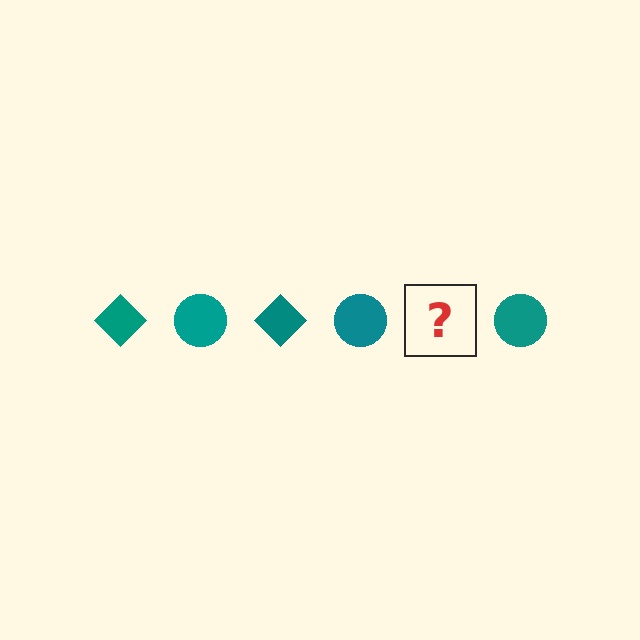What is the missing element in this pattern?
The missing element is a teal diamond.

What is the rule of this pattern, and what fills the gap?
The rule is that the pattern cycles through diamond, circle shapes in teal. The gap should be filled with a teal diamond.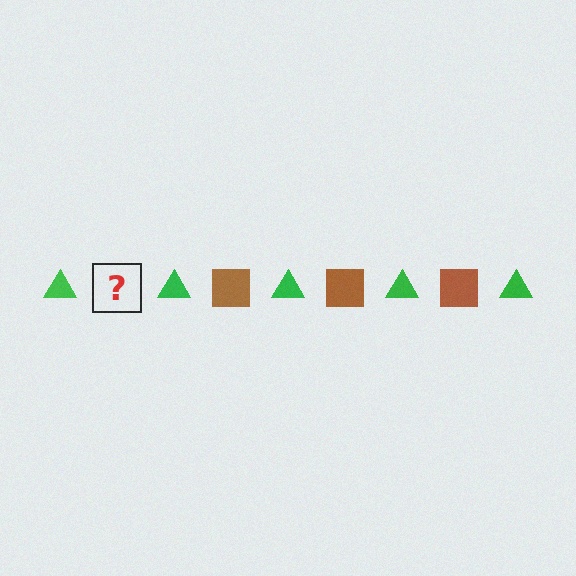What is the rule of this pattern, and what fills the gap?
The rule is that the pattern alternates between green triangle and brown square. The gap should be filled with a brown square.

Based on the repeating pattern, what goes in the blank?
The blank should be a brown square.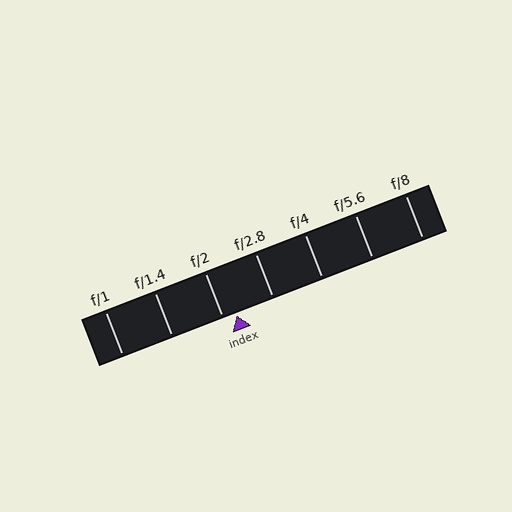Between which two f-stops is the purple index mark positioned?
The index mark is between f/2 and f/2.8.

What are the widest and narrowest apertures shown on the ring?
The widest aperture shown is f/1 and the narrowest is f/8.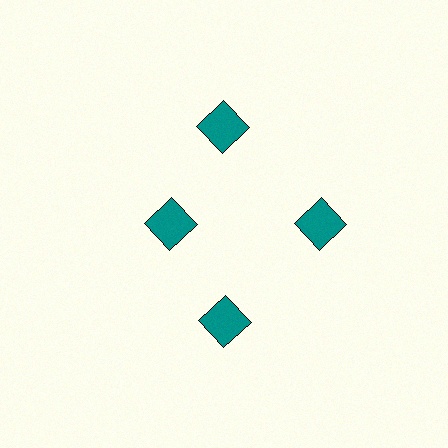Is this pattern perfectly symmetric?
No. The 4 teal squares are arranged in a ring, but one element near the 9 o'clock position is pulled inward toward the center, breaking the 4-fold rotational symmetry.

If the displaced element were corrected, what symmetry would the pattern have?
It would have 4-fold rotational symmetry — the pattern would map onto itself every 90 degrees.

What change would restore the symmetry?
The symmetry would be restored by moving it outward, back onto the ring so that all 4 squares sit at equal angles and equal distance from the center.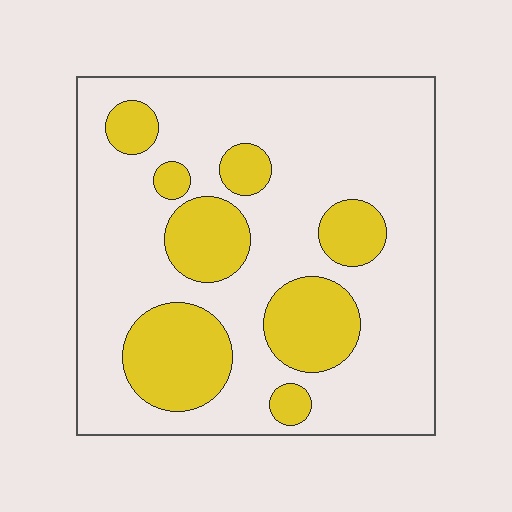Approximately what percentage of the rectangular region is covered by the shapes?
Approximately 25%.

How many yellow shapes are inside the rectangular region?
8.